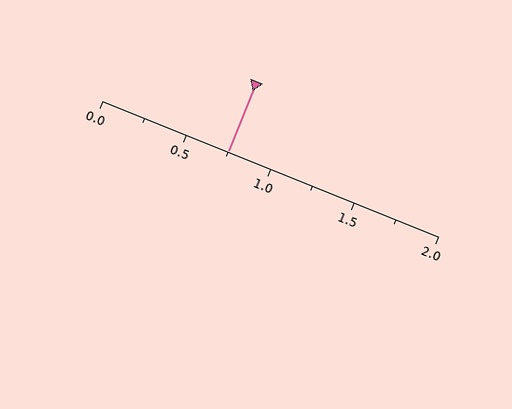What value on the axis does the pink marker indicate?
The marker indicates approximately 0.75.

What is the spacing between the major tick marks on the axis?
The major ticks are spaced 0.5 apart.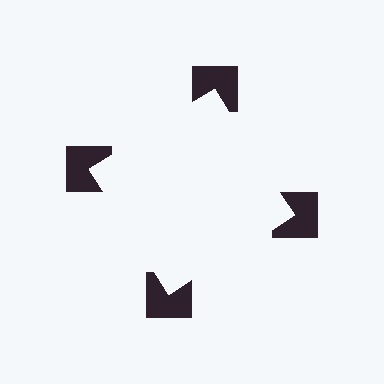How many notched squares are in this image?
There are 4 — one at each vertex of the illusory square.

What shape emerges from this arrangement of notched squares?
An illusory square — its edges are inferred from the aligned wedge cuts in the notched squares, not physically drawn.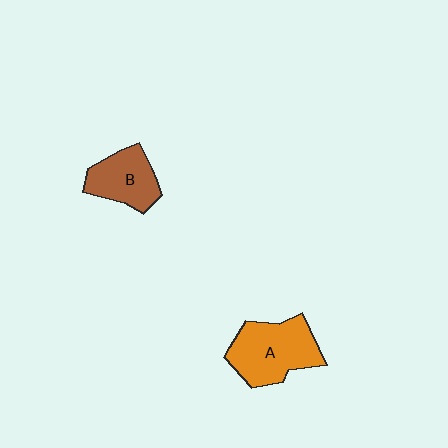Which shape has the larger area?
Shape A (orange).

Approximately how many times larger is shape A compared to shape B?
Approximately 1.4 times.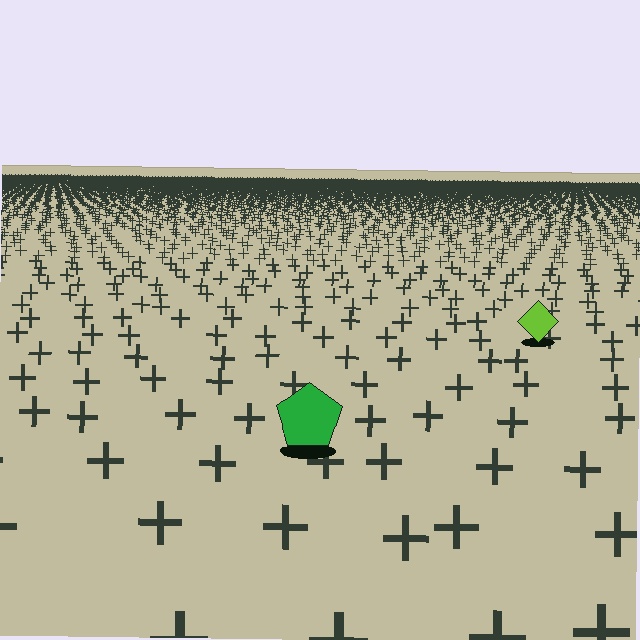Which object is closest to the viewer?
The green pentagon is closest. The texture marks near it are larger and more spread out.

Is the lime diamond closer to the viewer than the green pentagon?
No. The green pentagon is closer — you can tell from the texture gradient: the ground texture is coarser near it.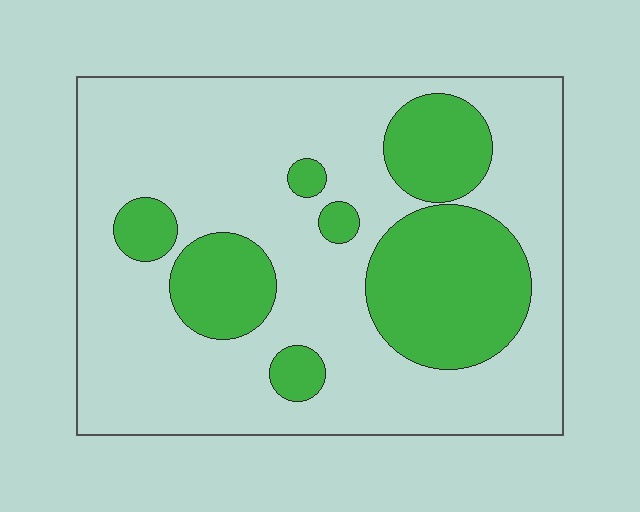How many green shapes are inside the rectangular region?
7.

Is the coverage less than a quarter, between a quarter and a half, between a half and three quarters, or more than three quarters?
Between a quarter and a half.